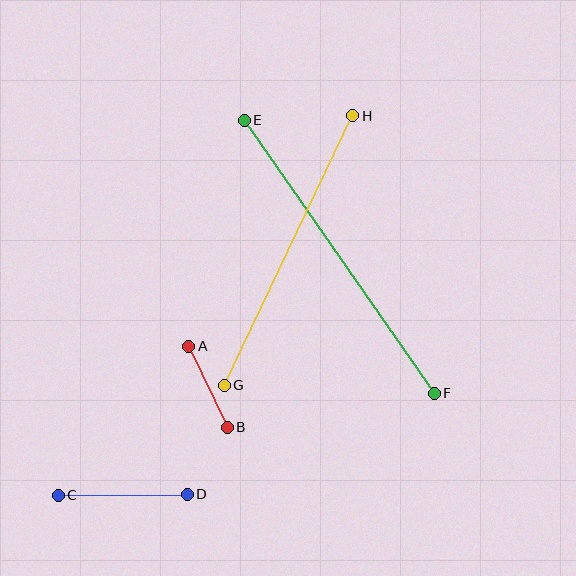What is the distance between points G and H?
The distance is approximately 299 pixels.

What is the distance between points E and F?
The distance is approximately 333 pixels.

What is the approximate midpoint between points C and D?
The midpoint is at approximately (123, 495) pixels.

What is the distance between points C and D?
The distance is approximately 129 pixels.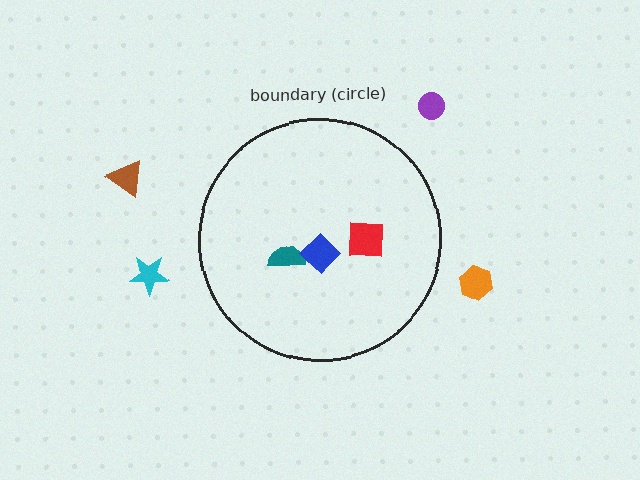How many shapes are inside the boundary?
3 inside, 4 outside.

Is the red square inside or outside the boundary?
Inside.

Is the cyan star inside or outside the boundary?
Outside.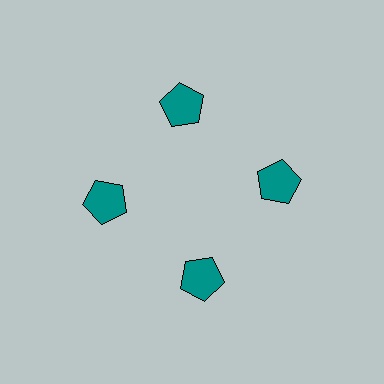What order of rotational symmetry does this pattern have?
This pattern has 4-fold rotational symmetry.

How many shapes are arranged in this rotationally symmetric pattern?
There are 4 shapes, arranged in 4 groups of 1.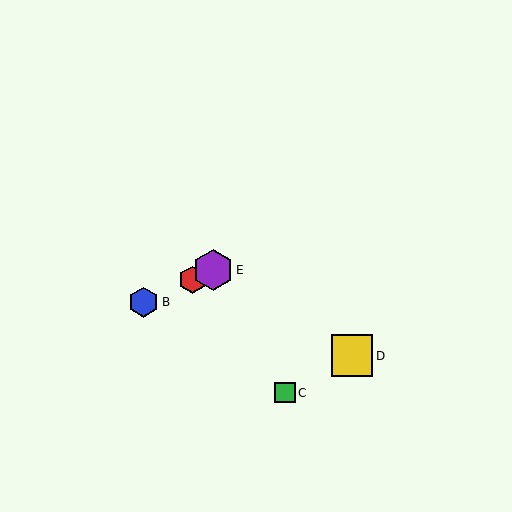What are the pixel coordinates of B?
Object B is at (144, 302).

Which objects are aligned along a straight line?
Objects A, B, E are aligned along a straight line.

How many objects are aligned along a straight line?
3 objects (A, B, E) are aligned along a straight line.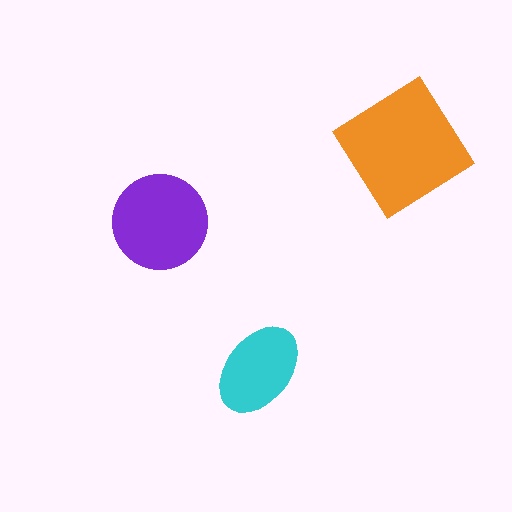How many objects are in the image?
There are 3 objects in the image.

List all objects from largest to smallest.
The orange diamond, the purple circle, the cyan ellipse.